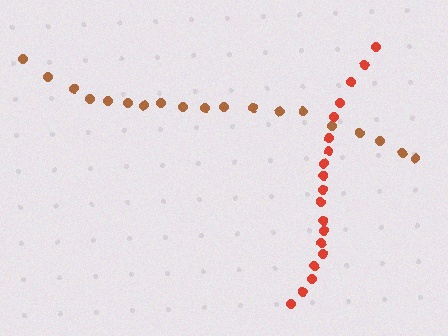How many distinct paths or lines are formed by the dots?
There are 2 distinct paths.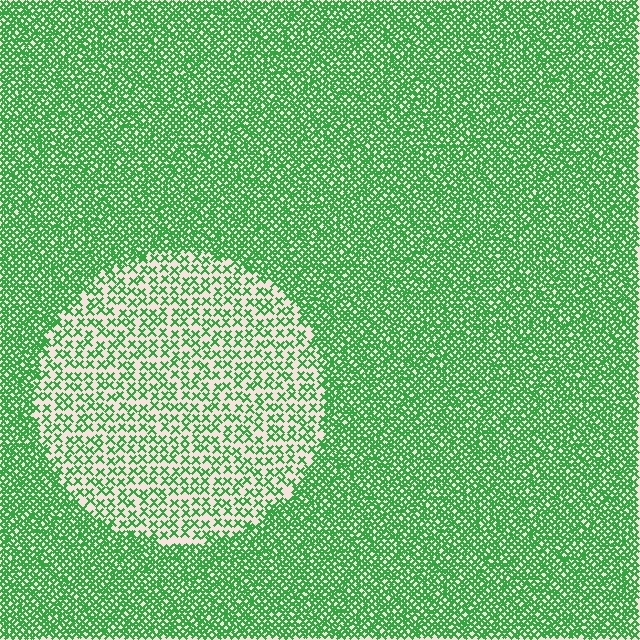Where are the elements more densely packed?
The elements are more densely packed outside the circle boundary.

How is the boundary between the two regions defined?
The boundary is defined by a change in element density (approximately 2.5x ratio). All elements are the same color, size, and shape.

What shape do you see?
I see a circle.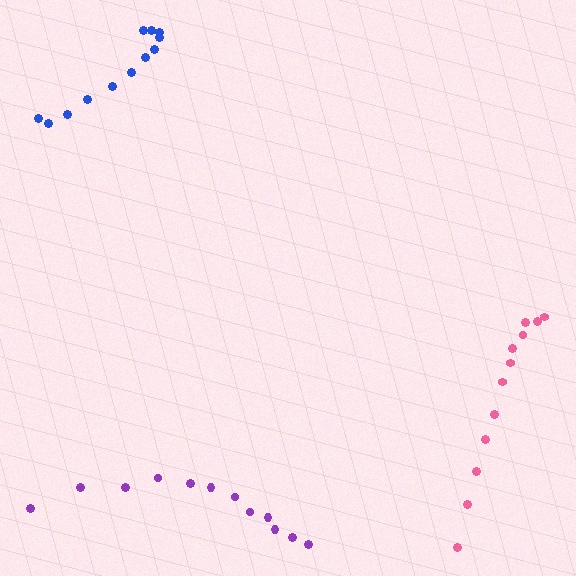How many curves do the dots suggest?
There are 3 distinct paths.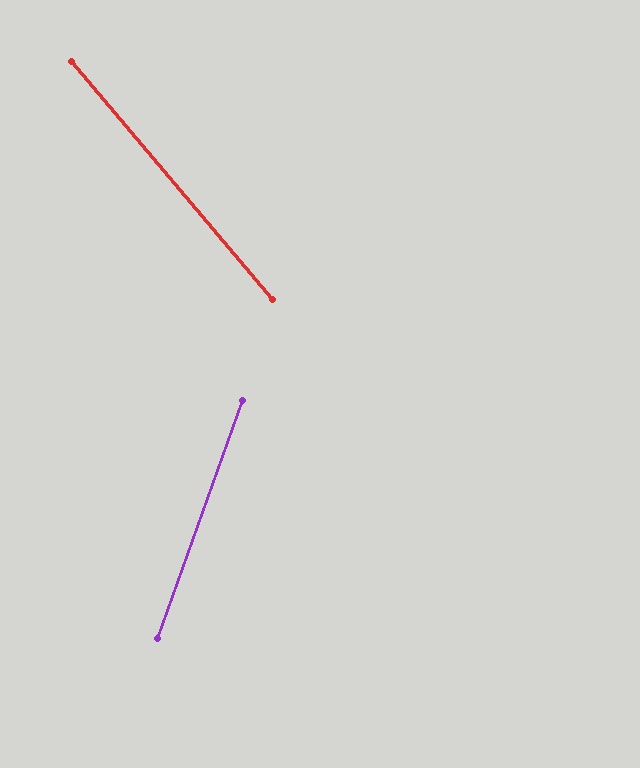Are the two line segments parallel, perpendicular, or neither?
Neither parallel nor perpendicular — they differ by about 60°.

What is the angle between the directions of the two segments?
Approximately 60 degrees.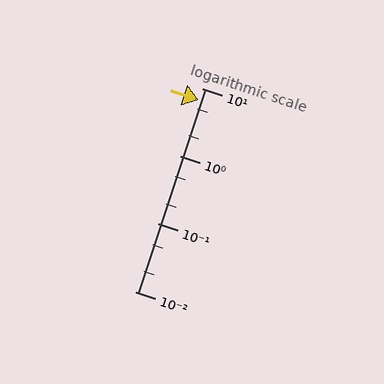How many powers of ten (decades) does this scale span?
The scale spans 3 decades, from 0.01 to 10.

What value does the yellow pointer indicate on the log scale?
The pointer indicates approximately 6.7.